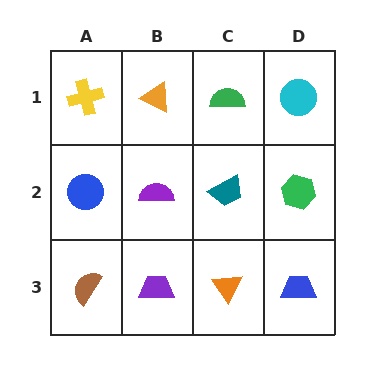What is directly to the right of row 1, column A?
An orange triangle.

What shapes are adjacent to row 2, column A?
A yellow cross (row 1, column A), a brown semicircle (row 3, column A), a purple semicircle (row 2, column B).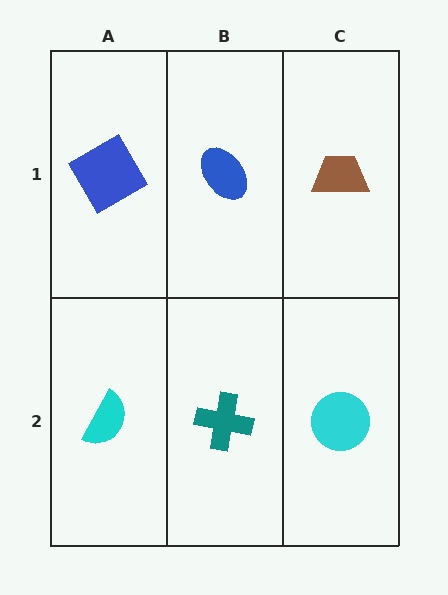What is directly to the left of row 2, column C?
A teal cross.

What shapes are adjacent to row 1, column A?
A cyan semicircle (row 2, column A), a blue ellipse (row 1, column B).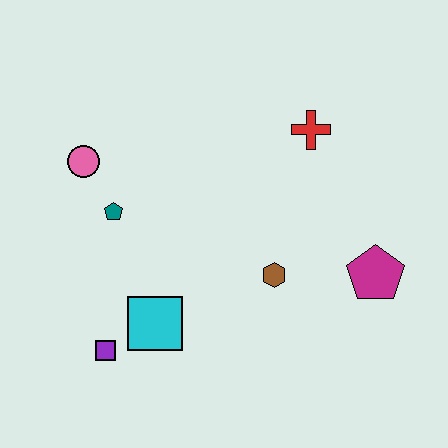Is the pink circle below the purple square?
No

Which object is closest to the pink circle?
The teal pentagon is closest to the pink circle.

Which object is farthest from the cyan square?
The red cross is farthest from the cyan square.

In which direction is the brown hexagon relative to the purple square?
The brown hexagon is to the right of the purple square.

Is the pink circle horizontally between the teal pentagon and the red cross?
No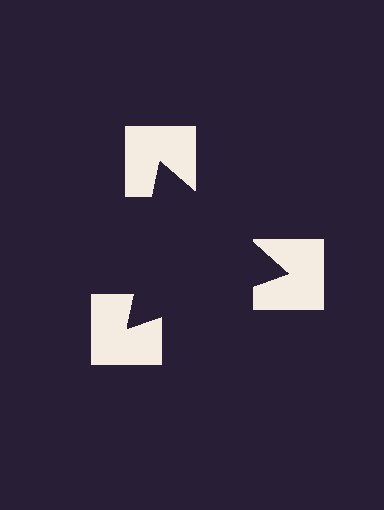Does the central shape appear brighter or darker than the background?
It typically appears slightly darker than the background, even though no actual brightness change is drawn.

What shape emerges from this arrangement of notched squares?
An illusory triangle — its edges are inferred from the aligned wedge cuts in the notched squares, not physically drawn.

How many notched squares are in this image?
There are 3 — one at each vertex of the illusory triangle.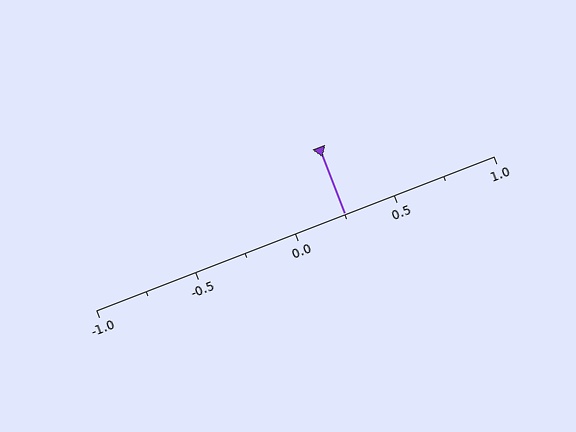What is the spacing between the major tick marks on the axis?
The major ticks are spaced 0.5 apart.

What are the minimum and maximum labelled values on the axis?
The axis runs from -1.0 to 1.0.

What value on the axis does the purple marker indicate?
The marker indicates approximately 0.25.